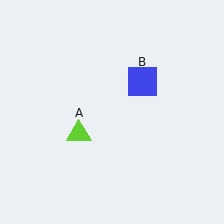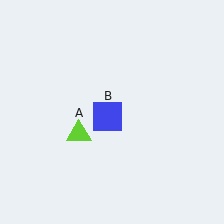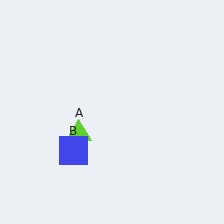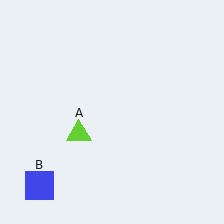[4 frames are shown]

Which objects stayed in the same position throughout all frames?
Lime triangle (object A) remained stationary.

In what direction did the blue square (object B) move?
The blue square (object B) moved down and to the left.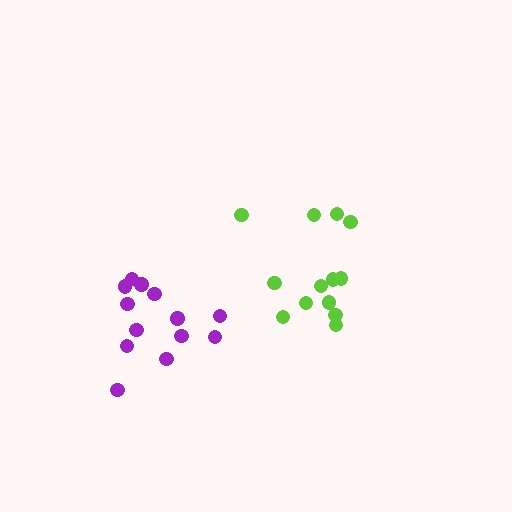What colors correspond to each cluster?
The clusters are colored: lime, purple.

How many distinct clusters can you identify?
There are 2 distinct clusters.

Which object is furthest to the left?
The purple cluster is leftmost.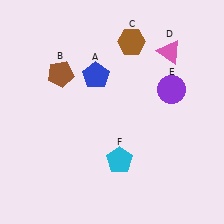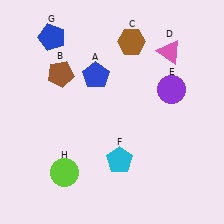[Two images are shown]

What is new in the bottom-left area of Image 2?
A lime circle (H) was added in the bottom-left area of Image 2.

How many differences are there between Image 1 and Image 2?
There are 2 differences between the two images.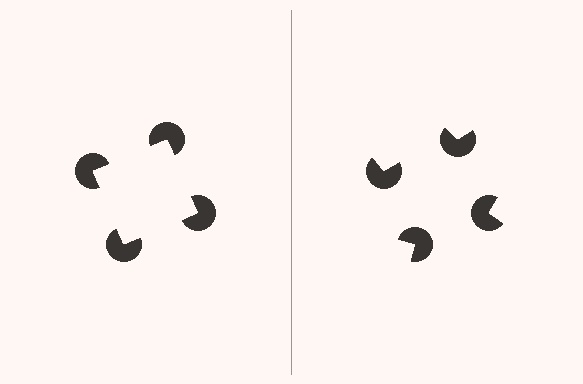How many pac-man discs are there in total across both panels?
8 — 4 on each side.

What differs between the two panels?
The pac-man discs are positioned identically on both sides; only the wedge orientations differ. On the left they align to a square; on the right they are misaligned.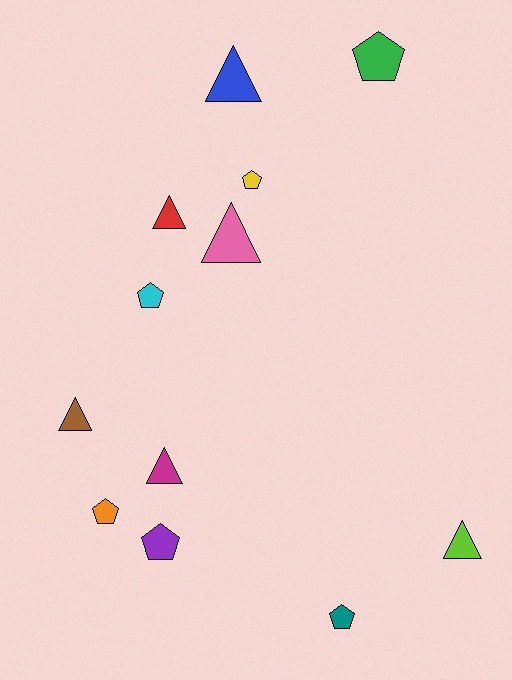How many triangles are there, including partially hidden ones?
There are 6 triangles.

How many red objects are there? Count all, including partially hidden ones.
There is 1 red object.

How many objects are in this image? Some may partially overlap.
There are 12 objects.